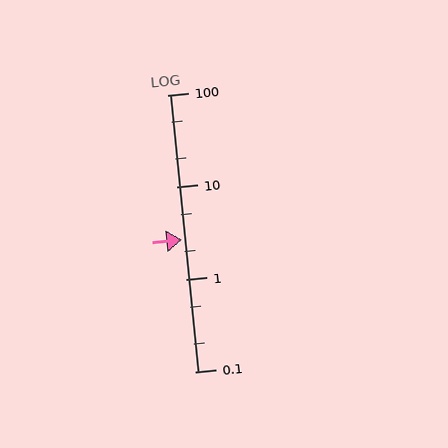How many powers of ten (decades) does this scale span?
The scale spans 3 decades, from 0.1 to 100.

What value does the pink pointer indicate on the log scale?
The pointer indicates approximately 2.7.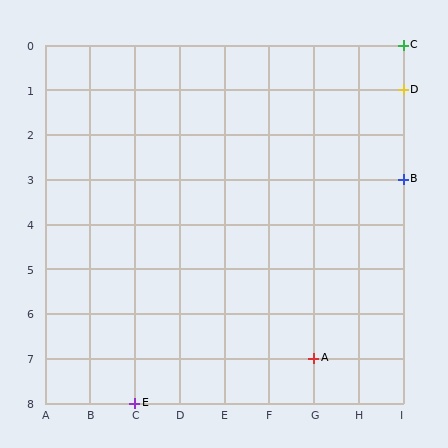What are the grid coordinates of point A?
Point A is at grid coordinates (G, 7).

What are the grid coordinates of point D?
Point D is at grid coordinates (I, 1).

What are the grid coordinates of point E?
Point E is at grid coordinates (C, 8).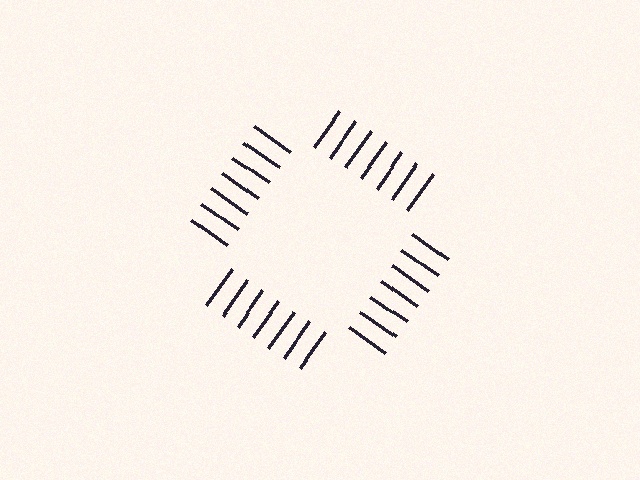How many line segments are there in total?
28 — 7 along each of the 4 edges.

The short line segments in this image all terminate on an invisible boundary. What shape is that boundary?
An illusory square — the line segments terminate on its edges but no continuous stroke is drawn.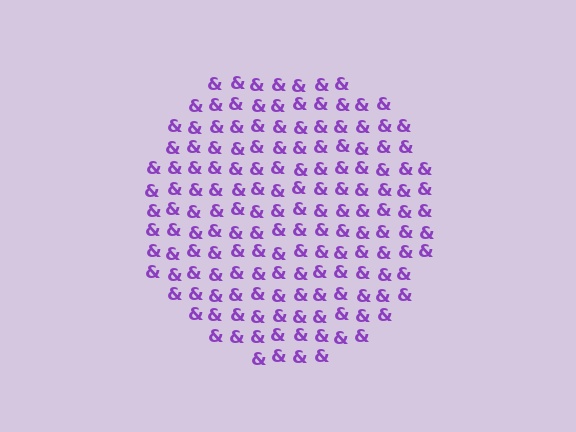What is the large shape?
The large shape is a circle.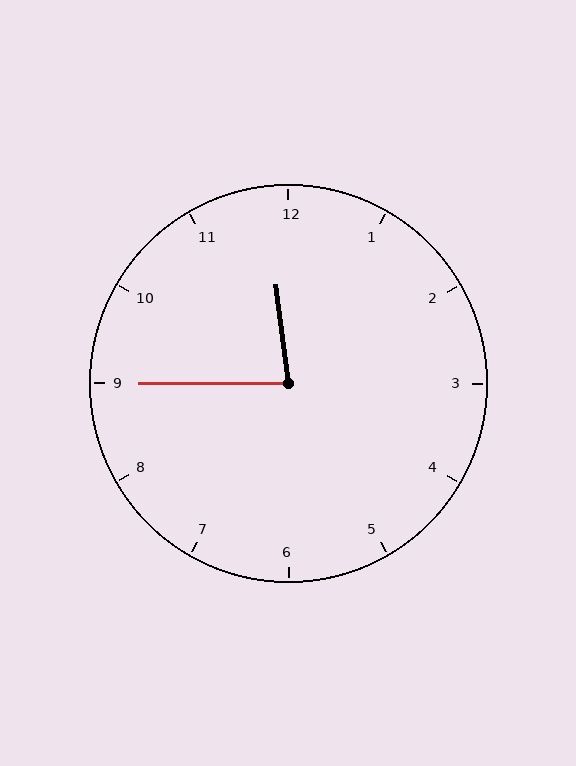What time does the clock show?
11:45.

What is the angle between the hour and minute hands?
Approximately 82 degrees.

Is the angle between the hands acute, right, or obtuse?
It is acute.